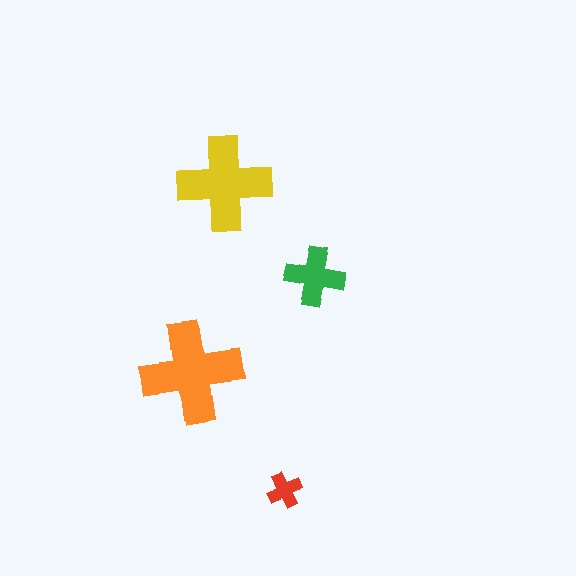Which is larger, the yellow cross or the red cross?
The yellow one.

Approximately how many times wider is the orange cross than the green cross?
About 1.5 times wider.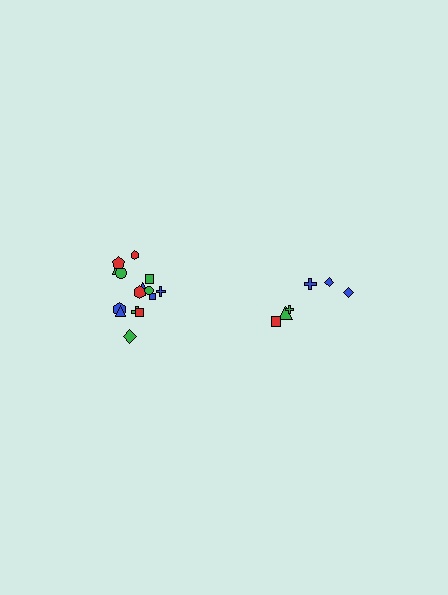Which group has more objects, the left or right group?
The left group.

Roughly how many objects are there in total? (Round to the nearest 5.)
Roughly 20 objects in total.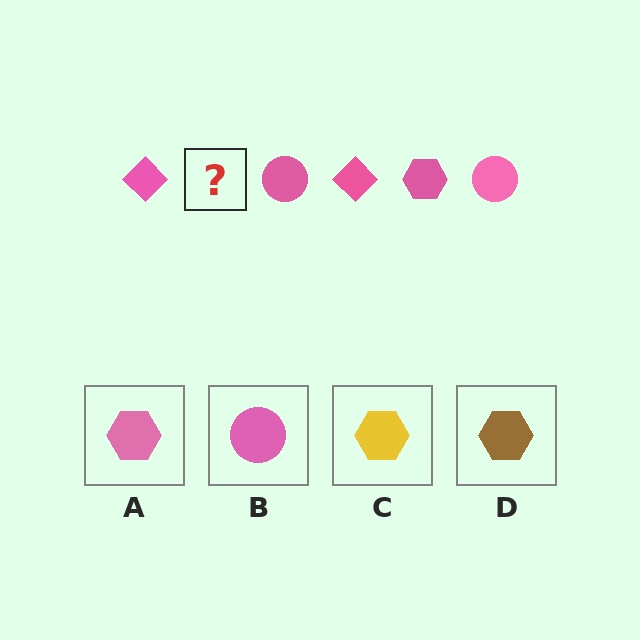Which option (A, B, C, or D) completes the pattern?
A.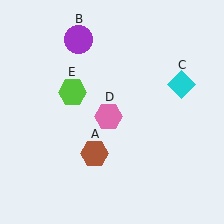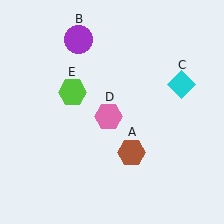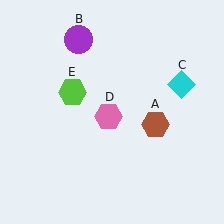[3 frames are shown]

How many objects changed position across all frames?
1 object changed position: brown hexagon (object A).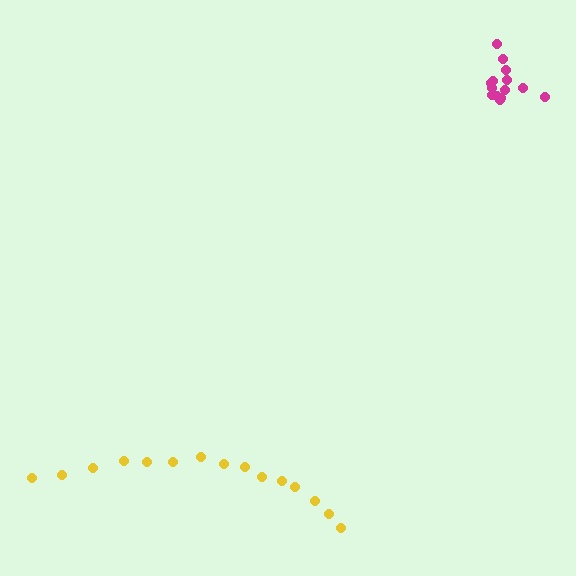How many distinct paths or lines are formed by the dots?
There are 2 distinct paths.